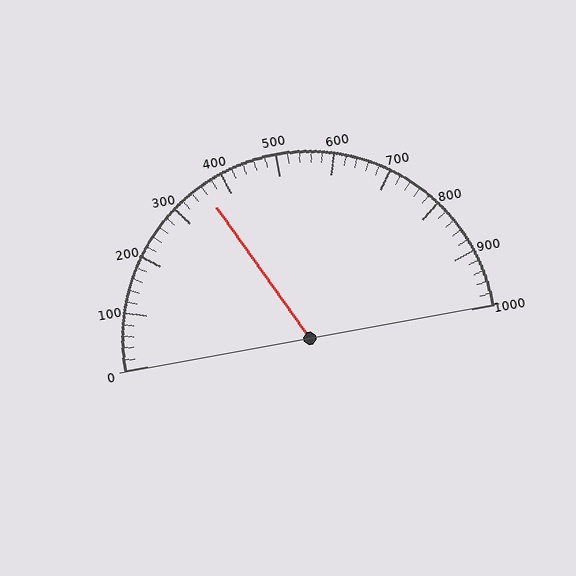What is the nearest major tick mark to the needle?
The nearest major tick mark is 400.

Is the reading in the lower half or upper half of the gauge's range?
The reading is in the lower half of the range (0 to 1000).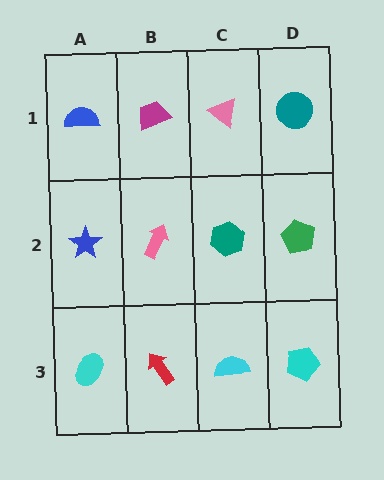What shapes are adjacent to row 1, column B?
A pink arrow (row 2, column B), a blue semicircle (row 1, column A), a pink triangle (row 1, column C).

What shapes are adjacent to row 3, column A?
A blue star (row 2, column A), a red arrow (row 3, column B).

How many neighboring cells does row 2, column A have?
3.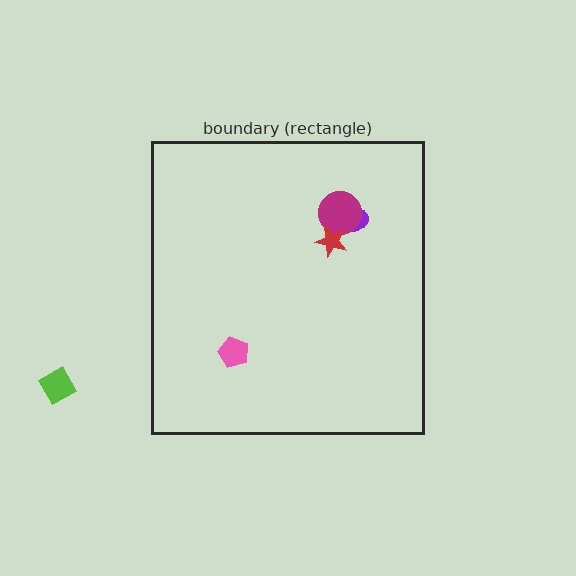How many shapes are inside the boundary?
4 inside, 1 outside.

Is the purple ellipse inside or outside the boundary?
Inside.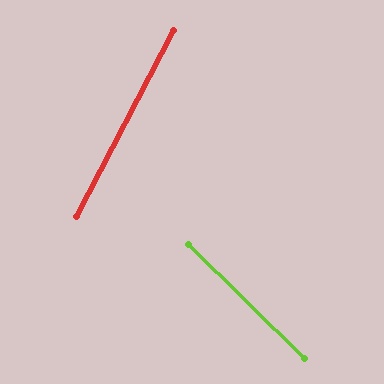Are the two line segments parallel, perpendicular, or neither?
Neither parallel nor perpendicular — they differ by about 73°.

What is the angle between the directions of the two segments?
Approximately 73 degrees.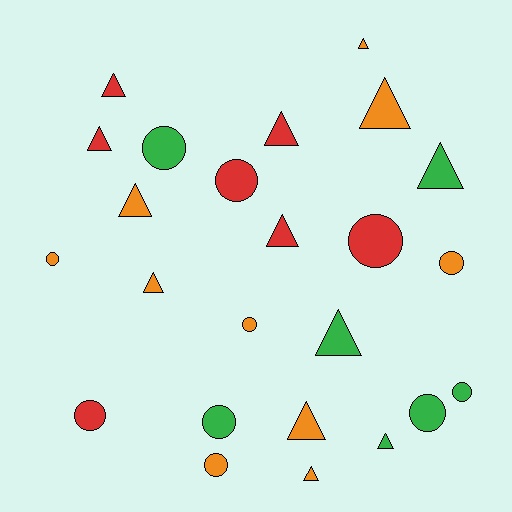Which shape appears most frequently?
Triangle, with 13 objects.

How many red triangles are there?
There are 4 red triangles.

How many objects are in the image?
There are 24 objects.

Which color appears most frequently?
Orange, with 10 objects.